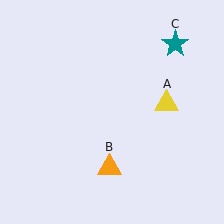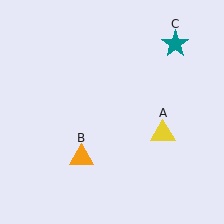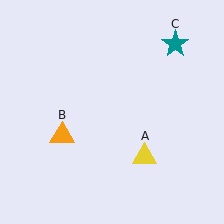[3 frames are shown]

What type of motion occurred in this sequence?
The yellow triangle (object A), orange triangle (object B) rotated clockwise around the center of the scene.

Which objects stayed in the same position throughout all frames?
Teal star (object C) remained stationary.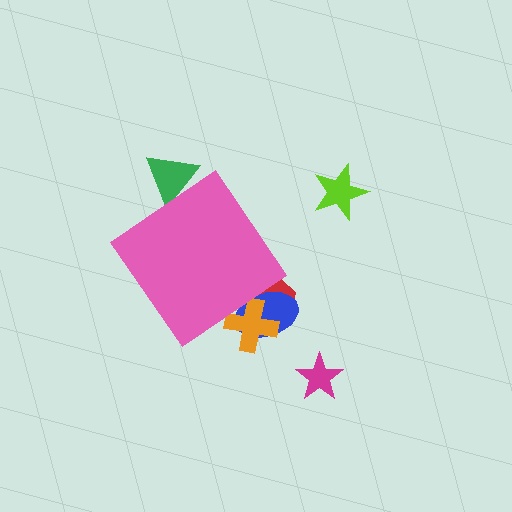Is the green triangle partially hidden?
Yes, the green triangle is partially hidden behind the pink diamond.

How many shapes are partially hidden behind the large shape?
4 shapes are partially hidden.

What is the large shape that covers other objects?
A pink diamond.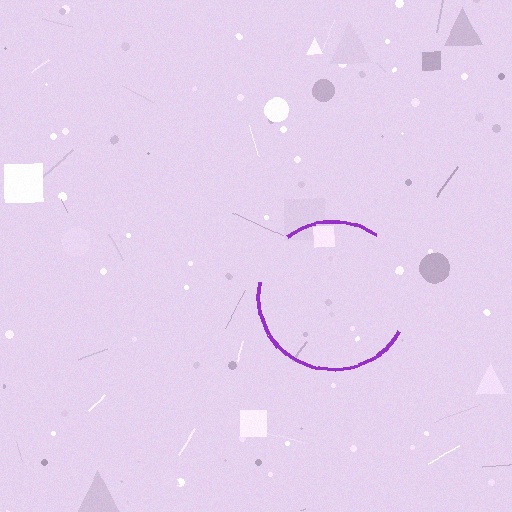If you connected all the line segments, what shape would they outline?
They would outline a circle.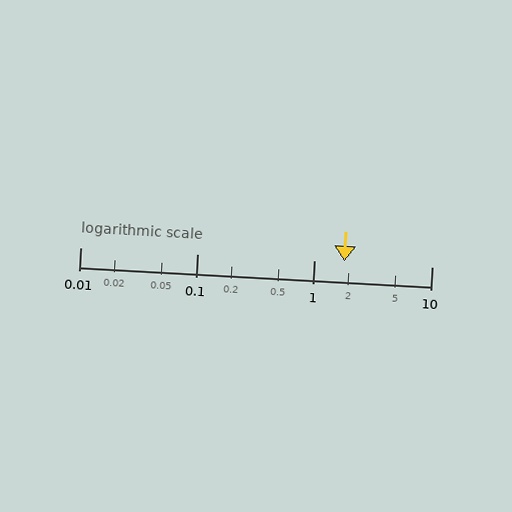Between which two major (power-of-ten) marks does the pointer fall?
The pointer is between 1 and 10.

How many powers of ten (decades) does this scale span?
The scale spans 3 decades, from 0.01 to 10.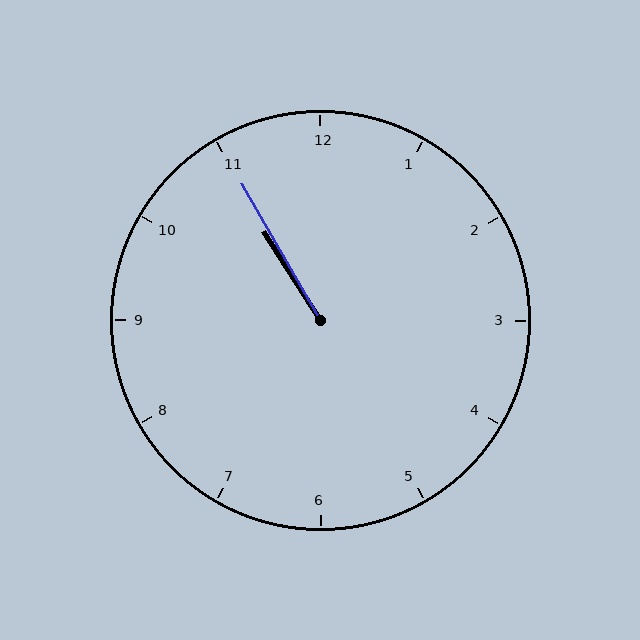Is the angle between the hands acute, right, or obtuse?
It is acute.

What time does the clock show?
10:55.